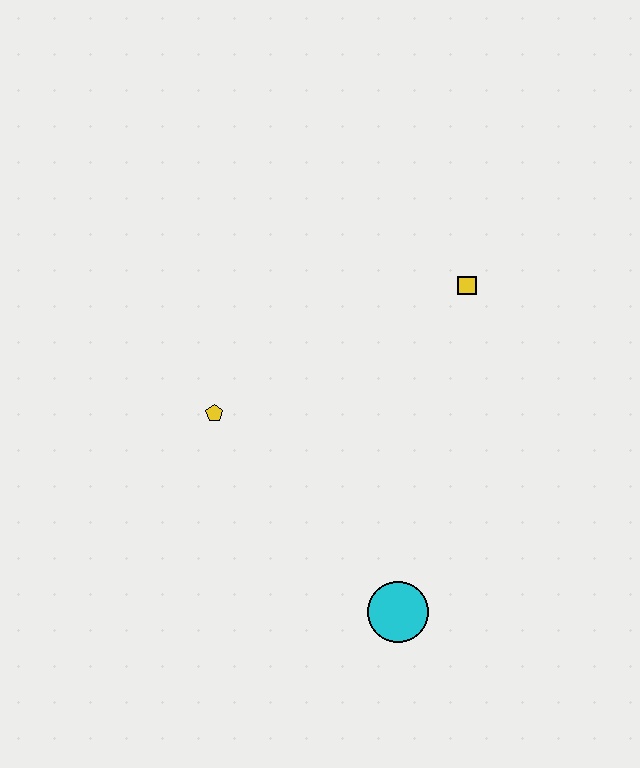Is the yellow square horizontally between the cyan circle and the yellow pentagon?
No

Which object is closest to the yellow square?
The yellow pentagon is closest to the yellow square.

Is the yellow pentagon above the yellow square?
No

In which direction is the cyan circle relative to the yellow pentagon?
The cyan circle is below the yellow pentagon.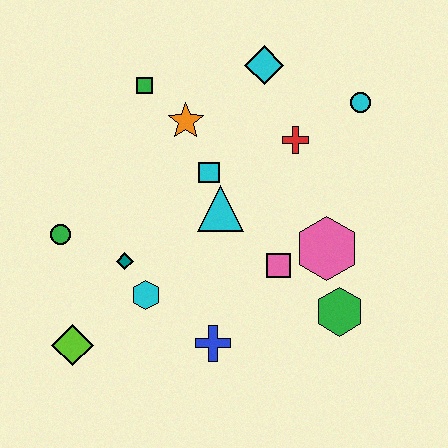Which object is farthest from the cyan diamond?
The lime diamond is farthest from the cyan diamond.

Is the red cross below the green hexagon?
No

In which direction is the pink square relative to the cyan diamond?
The pink square is below the cyan diamond.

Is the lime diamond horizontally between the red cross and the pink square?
No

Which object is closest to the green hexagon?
The pink hexagon is closest to the green hexagon.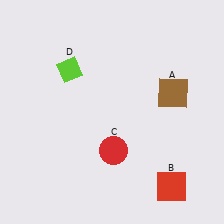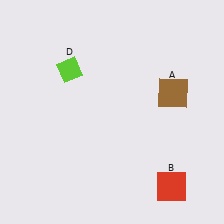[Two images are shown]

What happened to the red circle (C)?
The red circle (C) was removed in Image 2. It was in the bottom-right area of Image 1.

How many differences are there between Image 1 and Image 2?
There is 1 difference between the two images.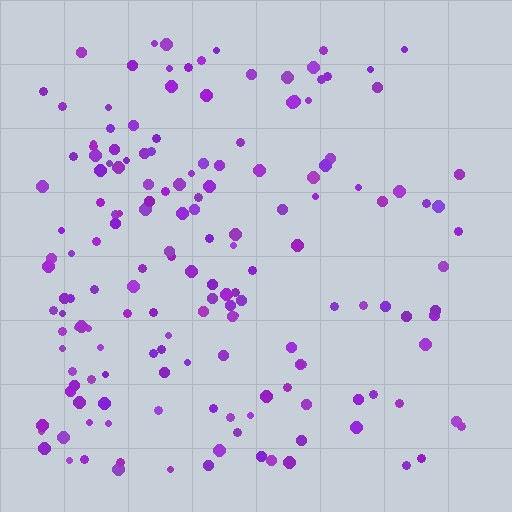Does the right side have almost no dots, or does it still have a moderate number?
Still a moderate number, just noticeably fewer than the left.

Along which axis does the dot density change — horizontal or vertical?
Horizontal.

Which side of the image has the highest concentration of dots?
The left.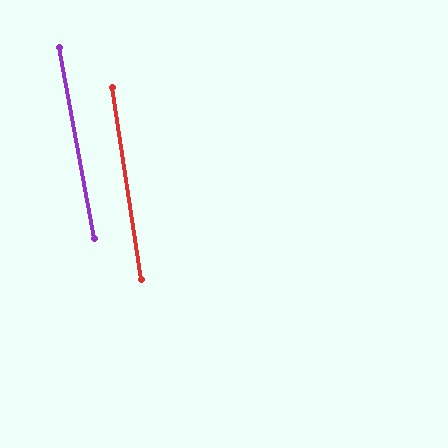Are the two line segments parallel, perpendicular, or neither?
Parallel — their directions differ by only 1.8°.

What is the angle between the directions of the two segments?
Approximately 2 degrees.